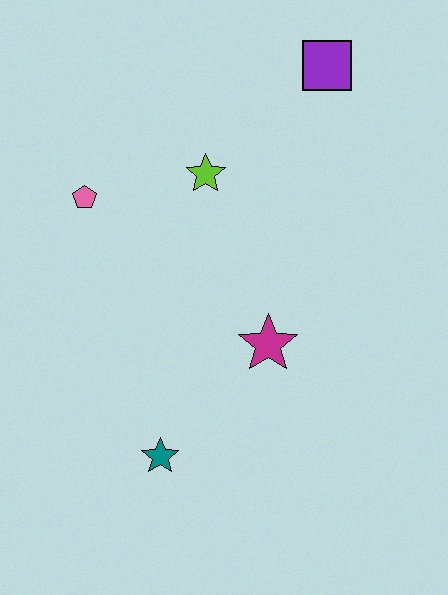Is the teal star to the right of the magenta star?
No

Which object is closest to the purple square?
The lime star is closest to the purple square.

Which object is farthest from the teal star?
The purple square is farthest from the teal star.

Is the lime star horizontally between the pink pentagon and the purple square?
Yes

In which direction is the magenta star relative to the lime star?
The magenta star is below the lime star.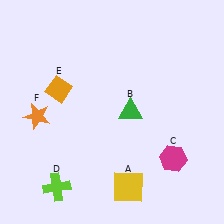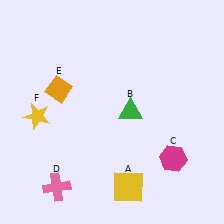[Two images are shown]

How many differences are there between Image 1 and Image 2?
There are 2 differences between the two images.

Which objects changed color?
D changed from lime to pink. F changed from orange to yellow.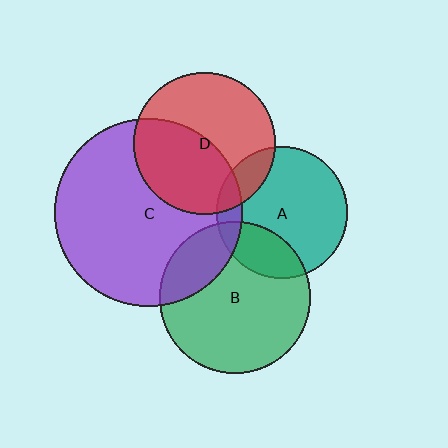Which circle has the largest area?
Circle C (purple).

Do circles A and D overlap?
Yes.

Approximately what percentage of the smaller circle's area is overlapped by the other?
Approximately 15%.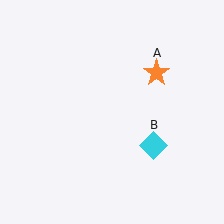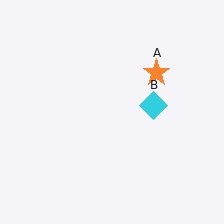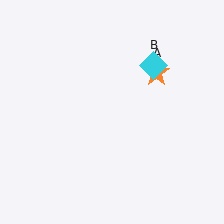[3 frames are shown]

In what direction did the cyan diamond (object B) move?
The cyan diamond (object B) moved up.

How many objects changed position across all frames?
1 object changed position: cyan diamond (object B).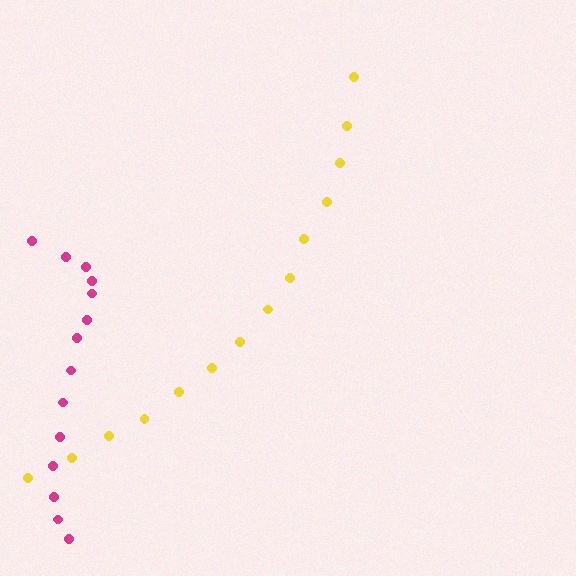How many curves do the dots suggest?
There are 2 distinct paths.